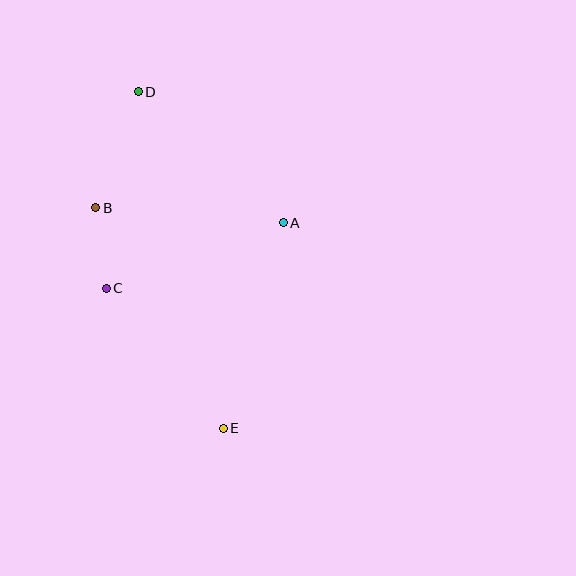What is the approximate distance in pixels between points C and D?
The distance between C and D is approximately 199 pixels.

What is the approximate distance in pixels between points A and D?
The distance between A and D is approximately 195 pixels.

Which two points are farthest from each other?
Points D and E are farthest from each other.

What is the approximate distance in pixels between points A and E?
The distance between A and E is approximately 214 pixels.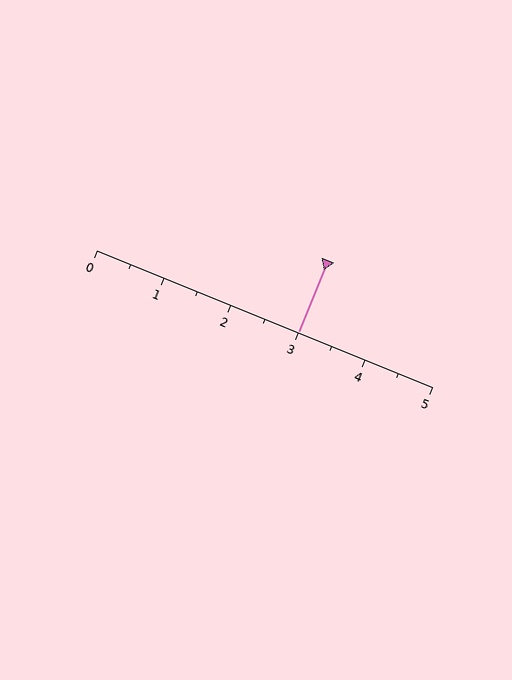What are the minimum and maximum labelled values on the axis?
The axis runs from 0 to 5.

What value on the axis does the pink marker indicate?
The marker indicates approximately 3.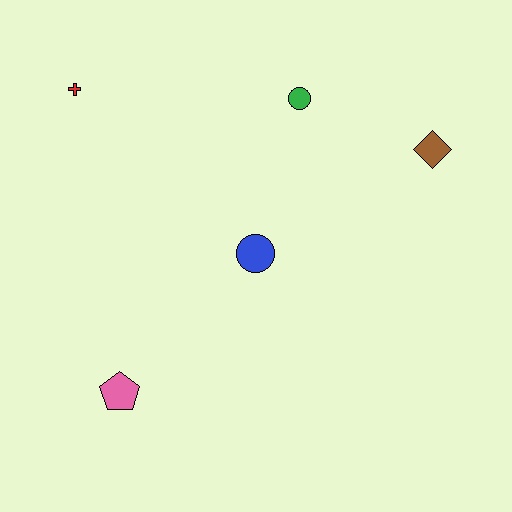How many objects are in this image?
There are 5 objects.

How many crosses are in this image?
There is 1 cross.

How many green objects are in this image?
There is 1 green object.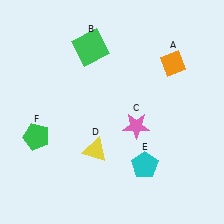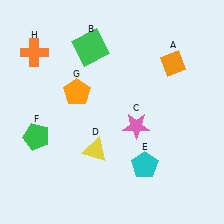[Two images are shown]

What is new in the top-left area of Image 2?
An orange pentagon (G) was added in the top-left area of Image 2.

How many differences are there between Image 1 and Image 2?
There are 2 differences between the two images.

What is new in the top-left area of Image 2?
An orange cross (H) was added in the top-left area of Image 2.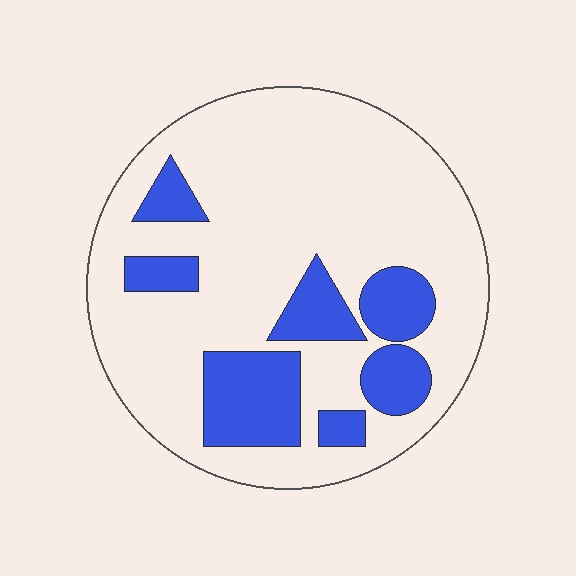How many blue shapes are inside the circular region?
7.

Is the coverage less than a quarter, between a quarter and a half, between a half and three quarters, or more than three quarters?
Less than a quarter.